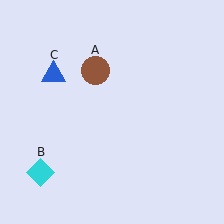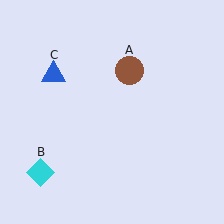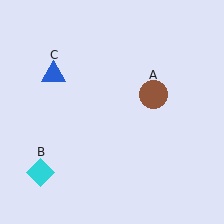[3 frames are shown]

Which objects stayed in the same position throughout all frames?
Cyan diamond (object B) and blue triangle (object C) remained stationary.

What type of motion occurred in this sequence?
The brown circle (object A) rotated clockwise around the center of the scene.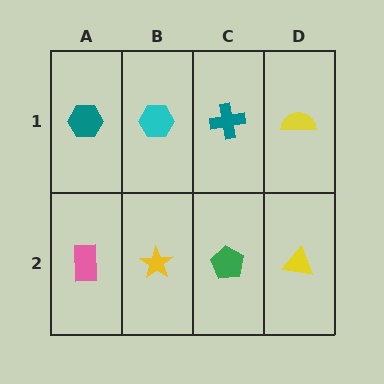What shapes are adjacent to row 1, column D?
A yellow triangle (row 2, column D), a teal cross (row 1, column C).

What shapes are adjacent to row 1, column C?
A green pentagon (row 2, column C), a cyan hexagon (row 1, column B), a yellow semicircle (row 1, column D).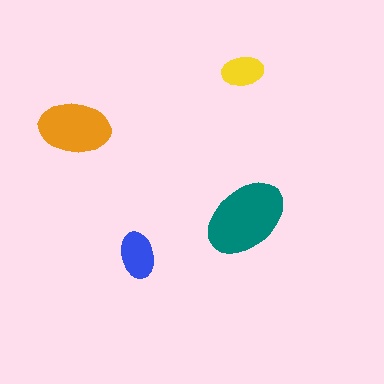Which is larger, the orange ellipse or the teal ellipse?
The teal one.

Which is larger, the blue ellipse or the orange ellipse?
The orange one.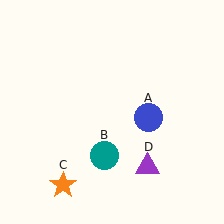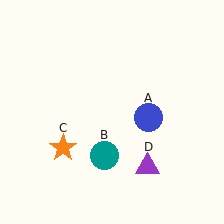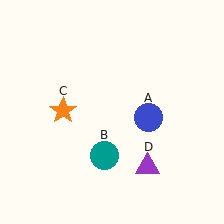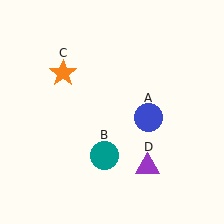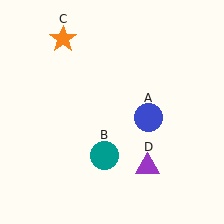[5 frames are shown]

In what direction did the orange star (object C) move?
The orange star (object C) moved up.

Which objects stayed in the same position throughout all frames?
Blue circle (object A) and teal circle (object B) and purple triangle (object D) remained stationary.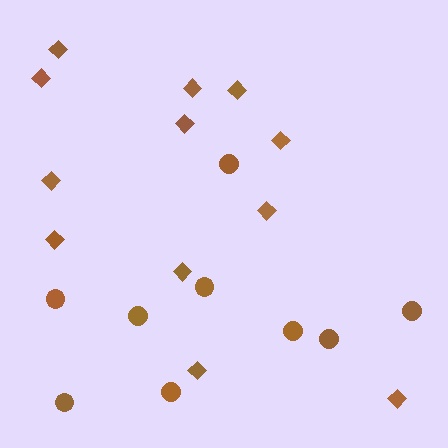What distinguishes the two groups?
There are 2 groups: one group of diamonds (12) and one group of circles (9).